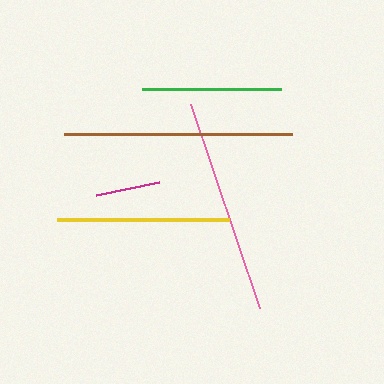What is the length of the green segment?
The green segment is approximately 139 pixels long.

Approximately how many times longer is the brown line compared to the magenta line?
The brown line is approximately 3.5 times the length of the magenta line.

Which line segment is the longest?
The brown line is the longest at approximately 229 pixels.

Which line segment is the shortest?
The magenta line is the shortest at approximately 65 pixels.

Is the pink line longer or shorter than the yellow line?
The pink line is longer than the yellow line.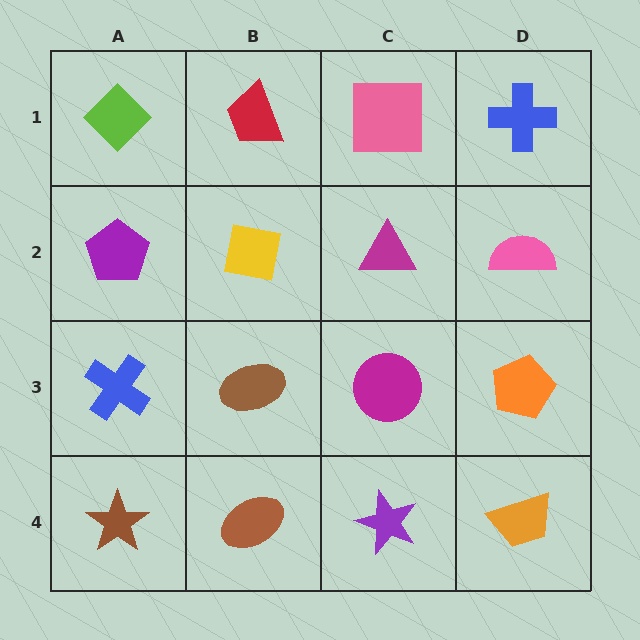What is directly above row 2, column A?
A lime diamond.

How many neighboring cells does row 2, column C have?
4.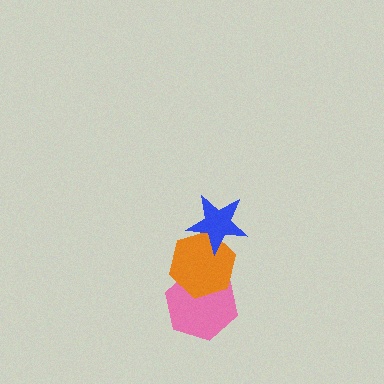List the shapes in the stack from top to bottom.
From top to bottom: the blue star, the orange hexagon, the pink hexagon.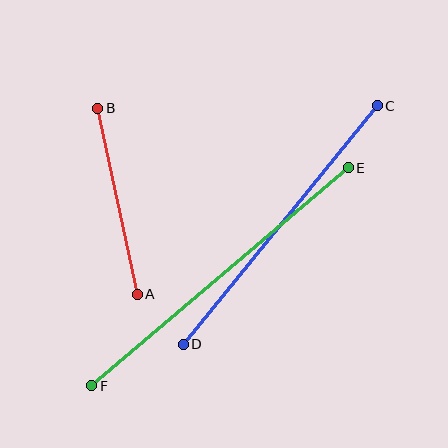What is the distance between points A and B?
The distance is approximately 190 pixels.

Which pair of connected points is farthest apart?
Points E and F are farthest apart.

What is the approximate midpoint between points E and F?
The midpoint is at approximately (220, 277) pixels.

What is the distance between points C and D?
The distance is approximately 308 pixels.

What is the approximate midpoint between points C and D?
The midpoint is at approximately (280, 225) pixels.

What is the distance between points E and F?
The distance is approximately 337 pixels.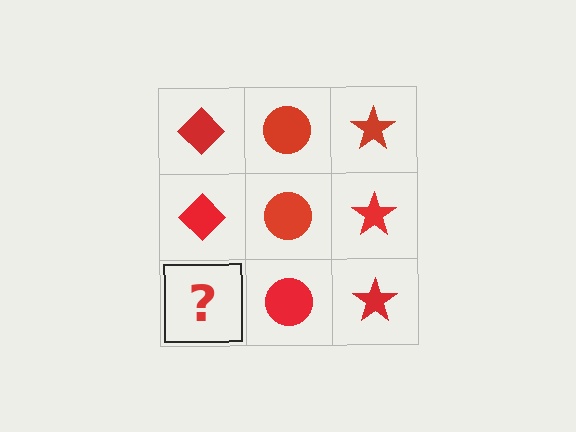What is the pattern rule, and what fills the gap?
The rule is that each column has a consistent shape. The gap should be filled with a red diamond.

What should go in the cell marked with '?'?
The missing cell should contain a red diamond.